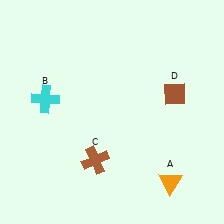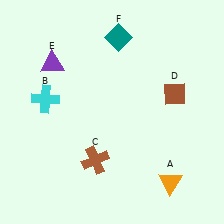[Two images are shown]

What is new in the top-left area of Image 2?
A purple triangle (E) was added in the top-left area of Image 2.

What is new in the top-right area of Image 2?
A teal diamond (F) was added in the top-right area of Image 2.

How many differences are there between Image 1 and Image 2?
There are 2 differences between the two images.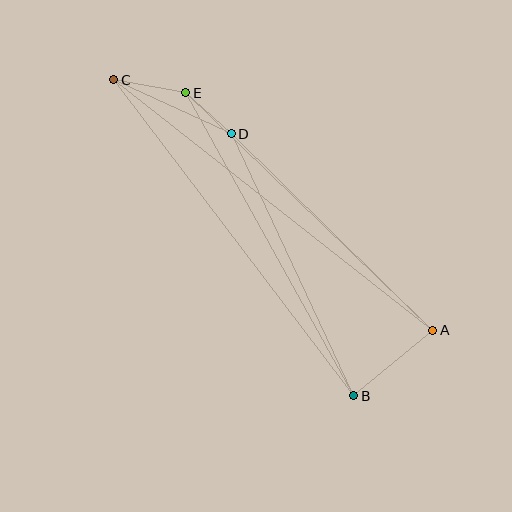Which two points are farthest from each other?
Points A and C are farthest from each other.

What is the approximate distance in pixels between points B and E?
The distance between B and E is approximately 347 pixels.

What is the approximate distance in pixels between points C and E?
The distance between C and E is approximately 73 pixels.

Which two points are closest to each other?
Points D and E are closest to each other.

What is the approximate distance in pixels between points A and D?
The distance between A and D is approximately 282 pixels.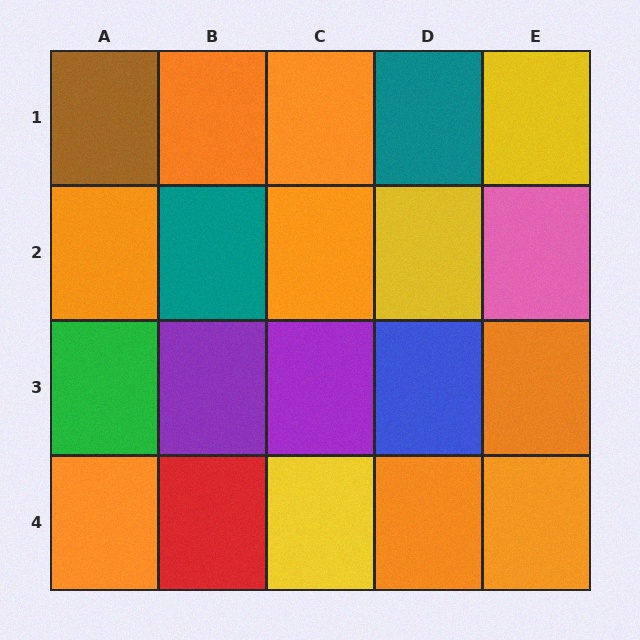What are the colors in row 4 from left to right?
Orange, red, yellow, orange, orange.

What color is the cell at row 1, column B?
Orange.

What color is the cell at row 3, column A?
Green.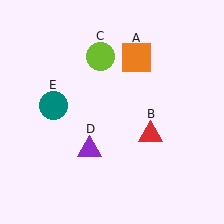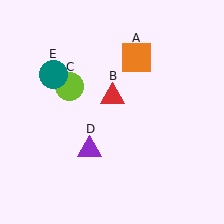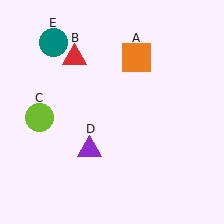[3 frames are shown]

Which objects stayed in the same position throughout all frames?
Orange square (object A) and purple triangle (object D) remained stationary.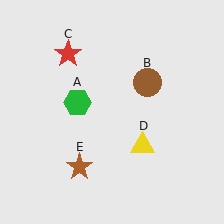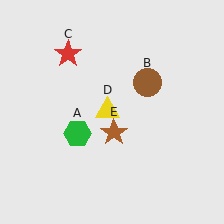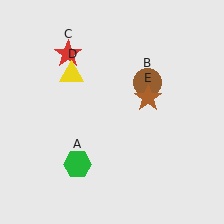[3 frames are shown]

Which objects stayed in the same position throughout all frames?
Brown circle (object B) and red star (object C) remained stationary.